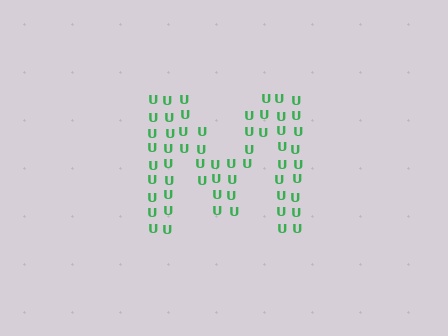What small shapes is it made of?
It is made of small letter U's.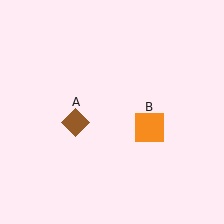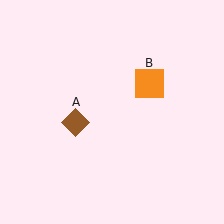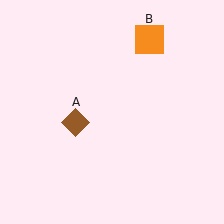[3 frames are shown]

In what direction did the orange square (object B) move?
The orange square (object B) moved up.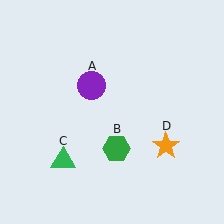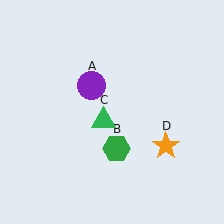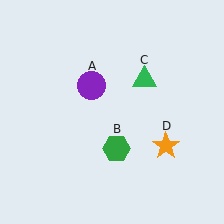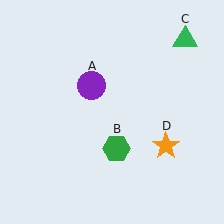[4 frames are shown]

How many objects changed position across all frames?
1 object changed position: green triangle (object C).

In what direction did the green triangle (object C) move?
The green triangle (object C) moved up and to the right.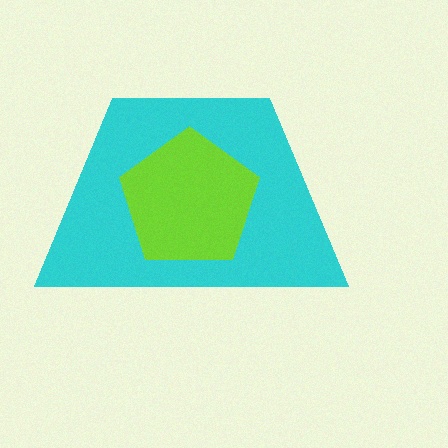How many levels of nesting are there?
2.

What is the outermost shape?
The cyan trapezoid.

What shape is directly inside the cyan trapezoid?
The lime pentagon.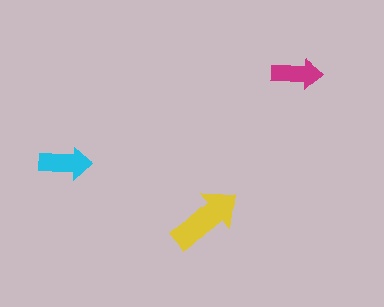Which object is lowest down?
The yellow arrow is bottommost.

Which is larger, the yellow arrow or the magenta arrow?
The yellow one.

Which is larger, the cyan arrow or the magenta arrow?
The cyan one.